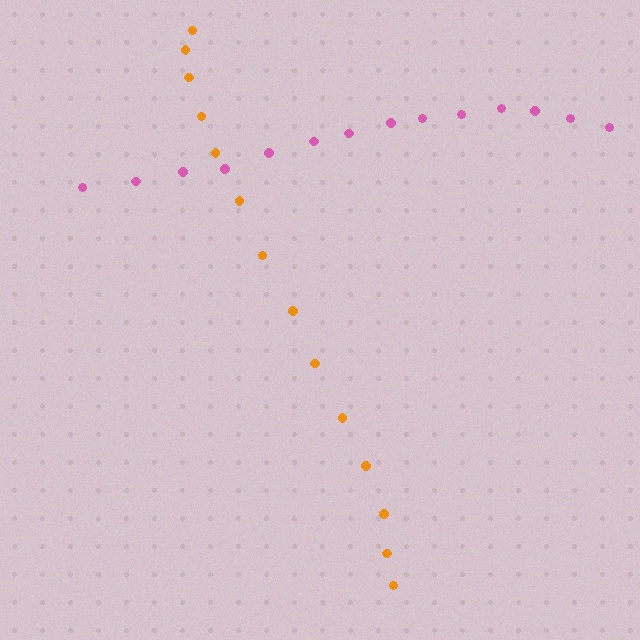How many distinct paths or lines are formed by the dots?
There are 2 distinct paths.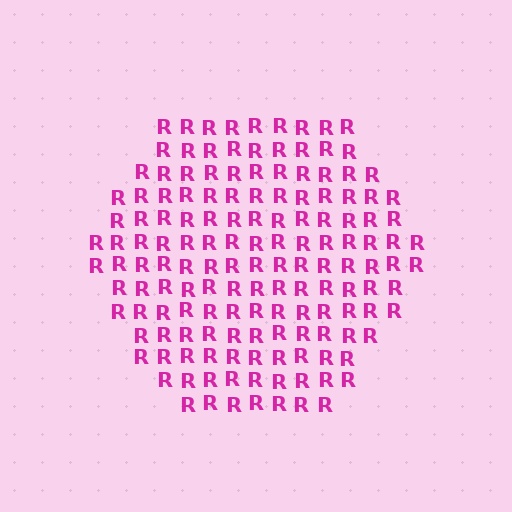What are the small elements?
The small elements are letter R's.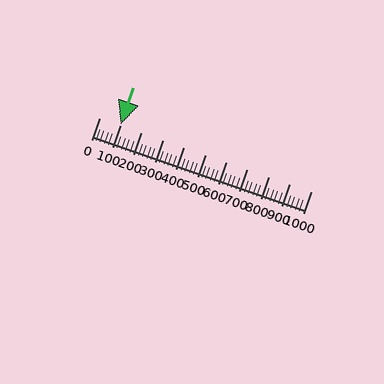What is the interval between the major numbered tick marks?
The major tick marks are spaced 100 units apart.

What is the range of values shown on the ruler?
The ruler shows values from 0 to 1000.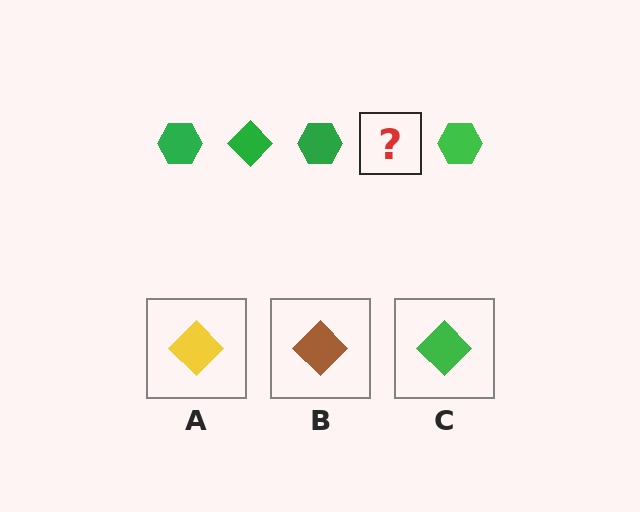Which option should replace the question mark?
Option C.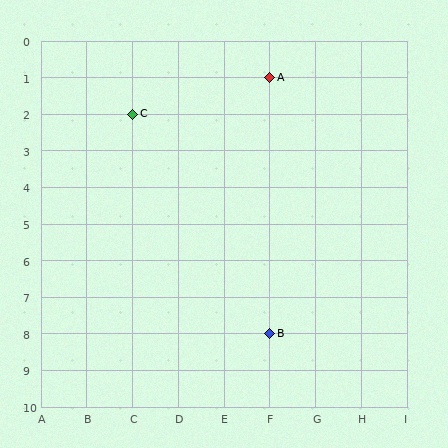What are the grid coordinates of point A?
Point A is at grid coordinates (F, 1).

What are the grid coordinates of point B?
Point B is at grid coordinates (F, 8).